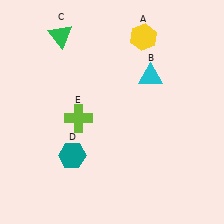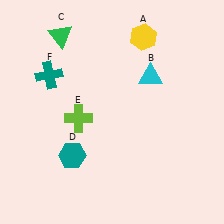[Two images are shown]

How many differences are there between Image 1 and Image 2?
There is 1 difference between the two images.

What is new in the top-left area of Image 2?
A teal cross (F) was added in the top-left area of Image 2.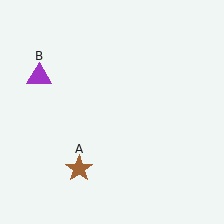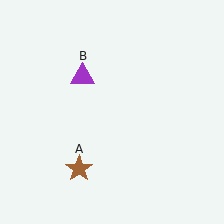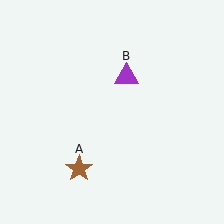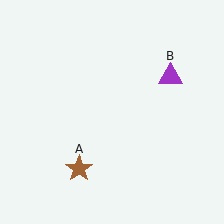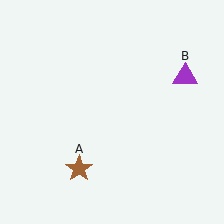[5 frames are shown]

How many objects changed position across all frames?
1 object changed position: purple triangle (object B).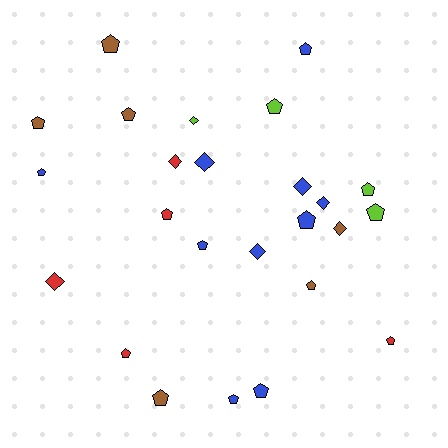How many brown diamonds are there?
There is 1 brown diamond.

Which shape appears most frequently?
Pentagon, with 17 objects.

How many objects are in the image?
There are 25 objects.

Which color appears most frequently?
Blue, with 10 objects.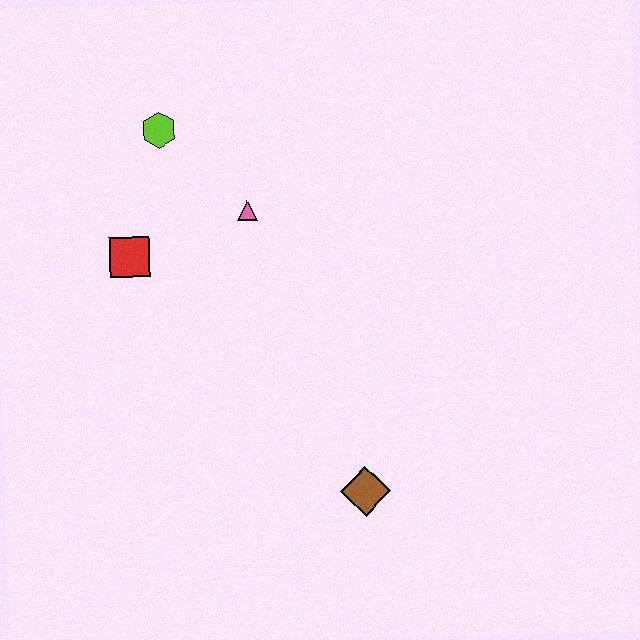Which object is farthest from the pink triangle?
The brown diamond is farthest from the pink triangle.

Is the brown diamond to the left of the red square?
No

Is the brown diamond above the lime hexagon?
No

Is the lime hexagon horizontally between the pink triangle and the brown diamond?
No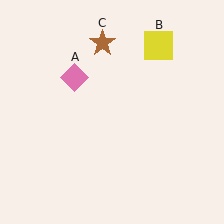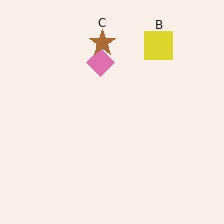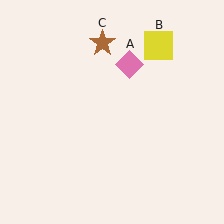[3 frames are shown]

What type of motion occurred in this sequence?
The pink diamond (object A) rotated clockwise around the center of the scene.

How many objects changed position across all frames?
1 object changed position: pink diamond (object A).